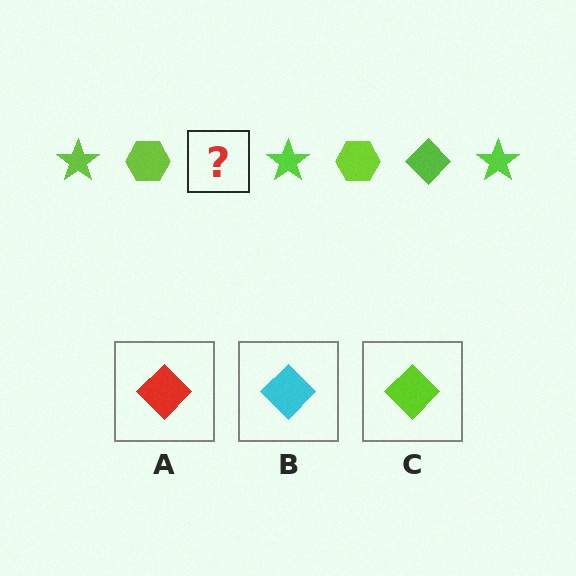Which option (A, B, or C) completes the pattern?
C.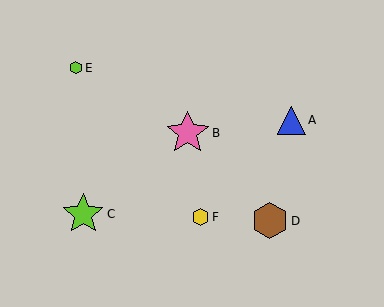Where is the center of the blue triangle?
The center of the blue triangle is at (291, 120).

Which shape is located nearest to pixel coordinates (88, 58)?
The lime hexagon (labeled E) at (76, 68) is nearest to that location.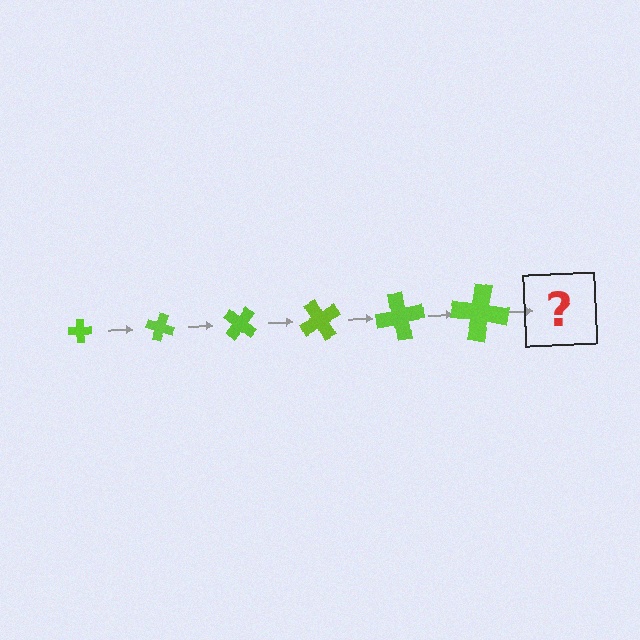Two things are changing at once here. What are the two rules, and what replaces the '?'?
The two rules are that the cross grows larger each step and it rotates 20 degrees each step. The '?' should be a cross, larger than the previous one and rotated 120 degrees from the start.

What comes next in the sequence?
The next element should be a cross, larger than the previous one and rotated 120 degrees from the start.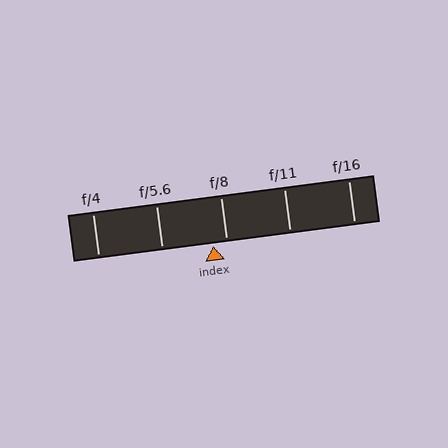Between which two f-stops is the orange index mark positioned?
The index mark is between f/5.6 and f/8.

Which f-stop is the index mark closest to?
The index mark is closest to f/8.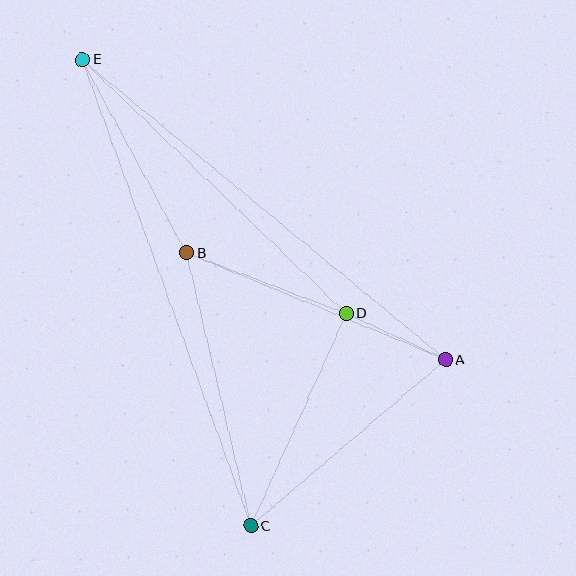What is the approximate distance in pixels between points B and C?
The distance between B and C is approximately 281 pixels.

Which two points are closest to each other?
Points A and D are closest to each other.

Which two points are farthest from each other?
Points C and E are farthest from each other.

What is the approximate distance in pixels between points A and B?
The distance between A and B is approximately 280 pixels.